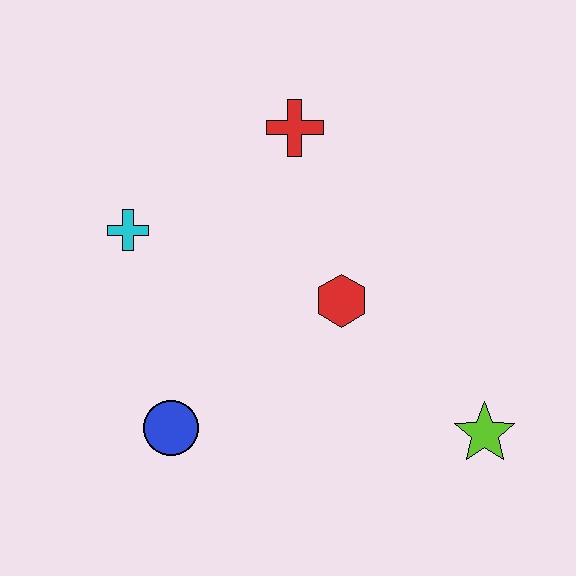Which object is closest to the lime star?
The red hexagon is closest to the lime star.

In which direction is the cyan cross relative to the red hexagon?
The cyan cross is to the left of the red hexagon.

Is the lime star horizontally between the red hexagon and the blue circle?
No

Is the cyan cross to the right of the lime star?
No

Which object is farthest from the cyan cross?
The lime star is farthest from the cyan cross.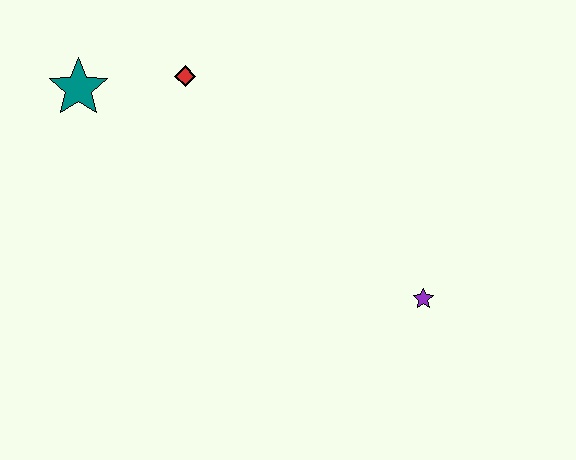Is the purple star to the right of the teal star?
Yes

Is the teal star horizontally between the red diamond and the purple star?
No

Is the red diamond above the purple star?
Yes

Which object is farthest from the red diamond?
The purple star is farthest from the red diamond.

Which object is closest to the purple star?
The red diamond is closest to the purple star.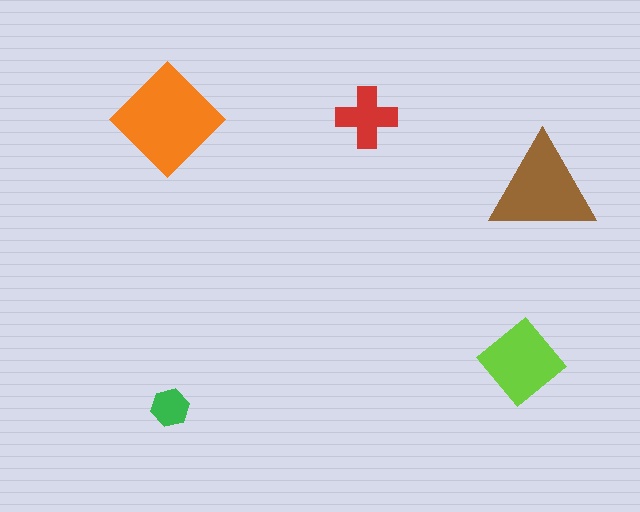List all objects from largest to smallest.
The orange diamond, the brown triangle, the lime diamond, the red cross, the green hexagon.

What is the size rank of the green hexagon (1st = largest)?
5th.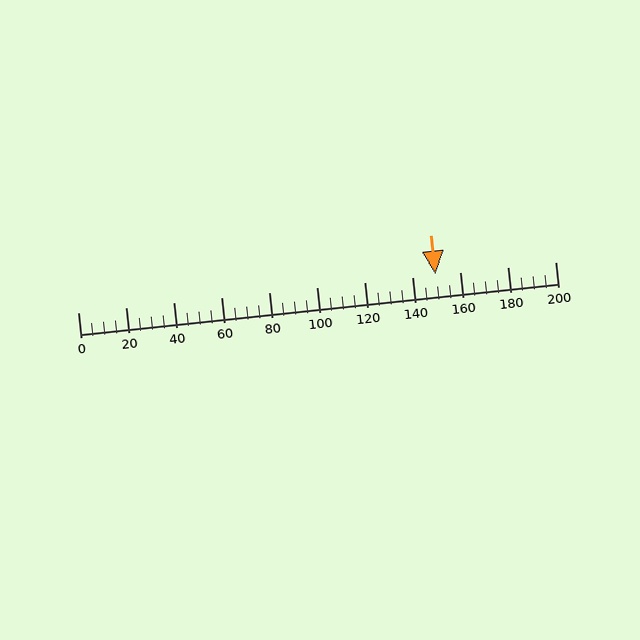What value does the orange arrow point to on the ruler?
The orange arrow points to approximately 150.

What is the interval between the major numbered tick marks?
The major tick marks are spaced 20 units apart.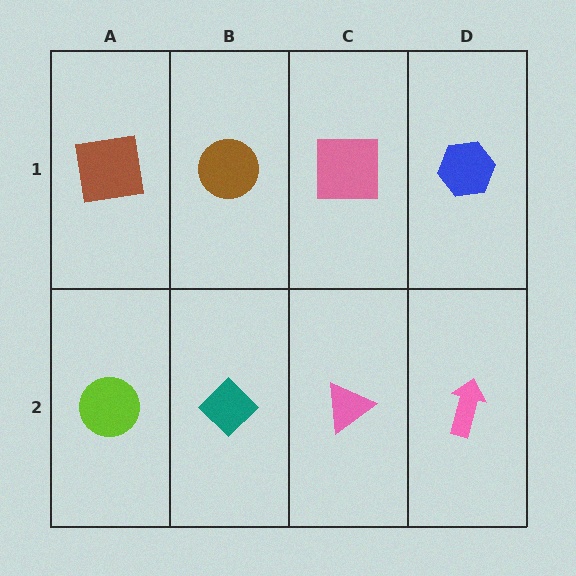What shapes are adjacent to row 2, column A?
A brown square (row 1, column A), a teal diamond (row 2, column B).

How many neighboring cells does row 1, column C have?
3.